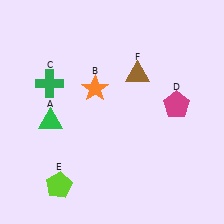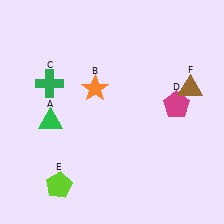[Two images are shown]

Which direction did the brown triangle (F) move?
The brown triangle (F) moved right.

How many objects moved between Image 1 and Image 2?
1 object moved between the two images.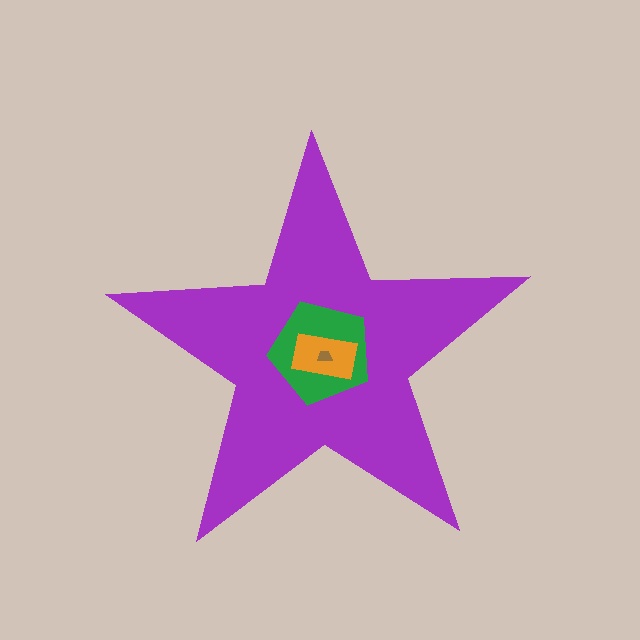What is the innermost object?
The brown trapezoid.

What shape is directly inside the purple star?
The green pentagon.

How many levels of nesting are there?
4.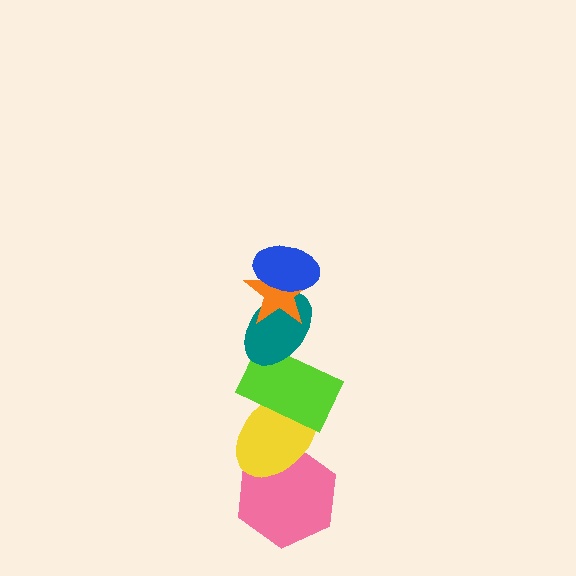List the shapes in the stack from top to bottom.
From top to bottom: the blue ellipse, the orange star, the teal ellipse, the lime rectangle, the yellow ellipse, the pink hexagon.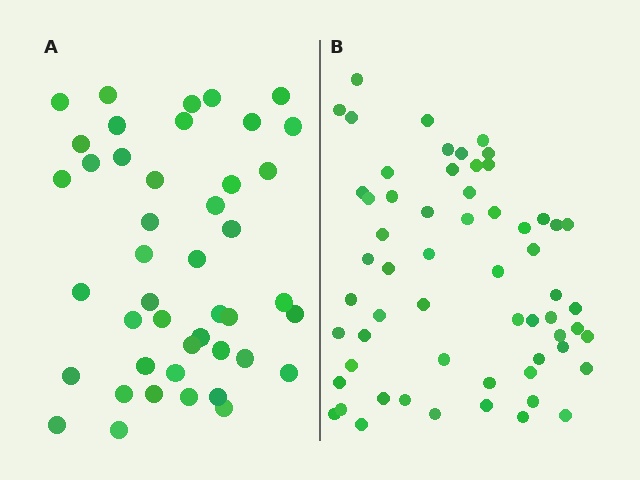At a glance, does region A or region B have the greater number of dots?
Region B (the right region) has more dots.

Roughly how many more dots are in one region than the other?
Region B has approximately 15 more dots than region A.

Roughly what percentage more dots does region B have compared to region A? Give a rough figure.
About 35% more.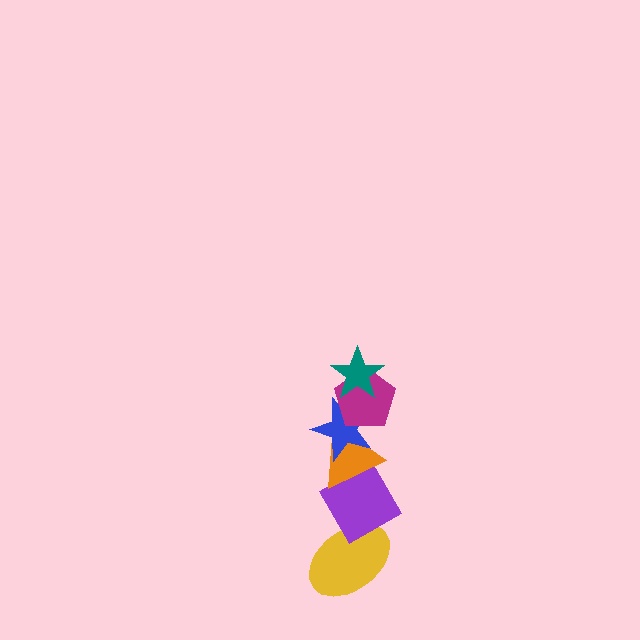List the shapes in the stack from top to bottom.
From top to bottom: the teal star, the magenta pentagon, the blue star, the orange triangle, the purple diamond, the yellow ellipse.